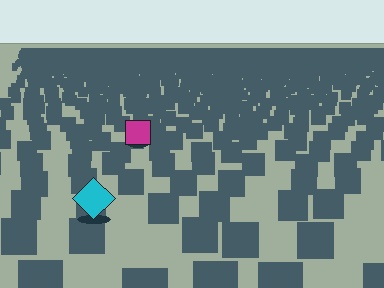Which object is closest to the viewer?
The cyan diamond is closest. The texture marks near it are larger and more spread out.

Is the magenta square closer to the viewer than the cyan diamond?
No. The cyan diamond is closer — you can tell from the texture gradient: the ground texture is coarser near it.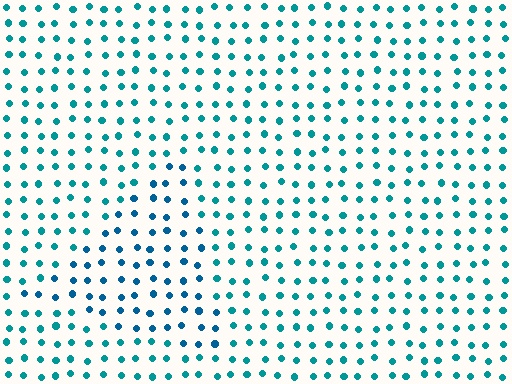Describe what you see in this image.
The image is filled with small teal elements in a uniform arrangement. A triangle-shaped region is visible where the elements are tinted to a slightly different hue, forming a subtle color boundary.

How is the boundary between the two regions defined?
The boundary is defined purely by a slight shift in hue (about 23 degrees). Spacing, size, and orientation are identical on both sides.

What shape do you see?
I see a triangle.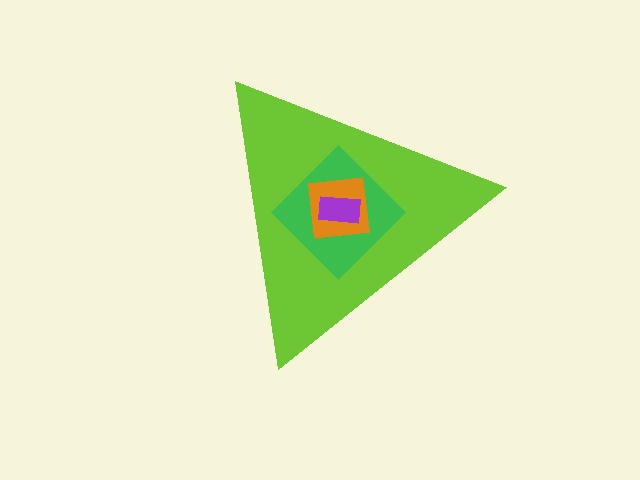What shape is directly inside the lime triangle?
The green diamond.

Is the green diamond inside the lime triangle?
Yes.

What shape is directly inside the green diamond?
The orange square.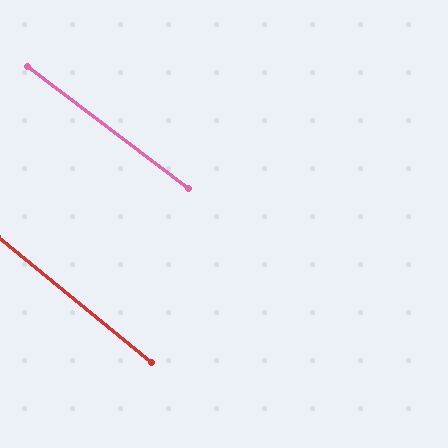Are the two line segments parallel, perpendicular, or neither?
Parallel — their directions differ by only 1.8°.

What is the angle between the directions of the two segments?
Approximately 2 degrees.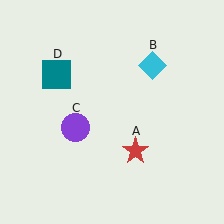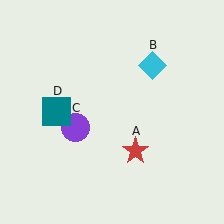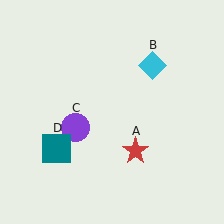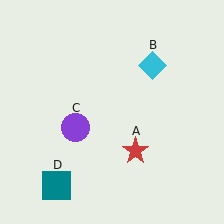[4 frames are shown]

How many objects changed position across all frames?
1 object changed position: teal square (object D).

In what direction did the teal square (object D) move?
The teal square (object D) moved down.